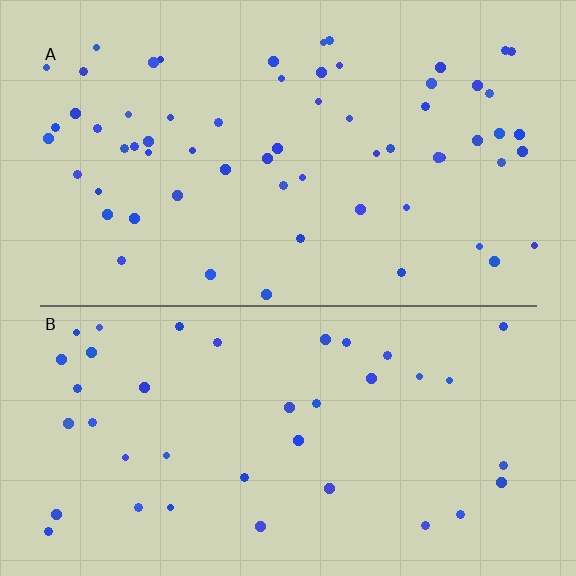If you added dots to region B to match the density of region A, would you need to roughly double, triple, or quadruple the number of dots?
Approximately double.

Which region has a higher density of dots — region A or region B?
A (the top).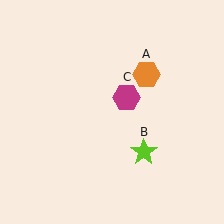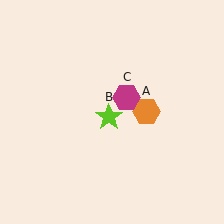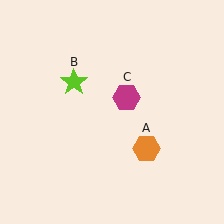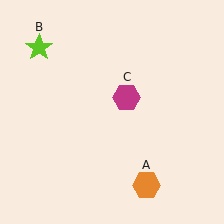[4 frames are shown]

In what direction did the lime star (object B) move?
The lime star (object B) moved up and to the left.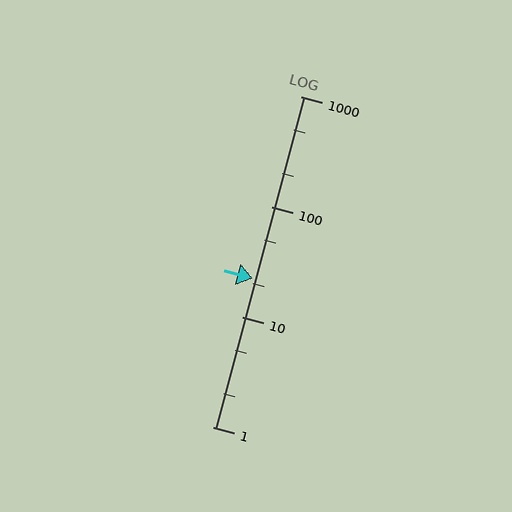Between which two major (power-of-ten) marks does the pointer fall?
The pointer is between 10 and 100.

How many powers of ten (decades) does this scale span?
The scale spans 3 decades, from 1 to 1000.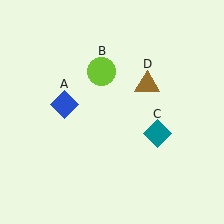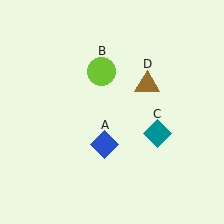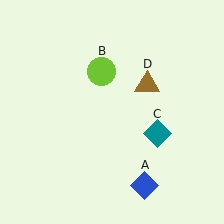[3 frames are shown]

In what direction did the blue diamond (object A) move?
The blue diamond (object A) moved down and to the right.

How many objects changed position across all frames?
1 object changed position: blue diamond (object A).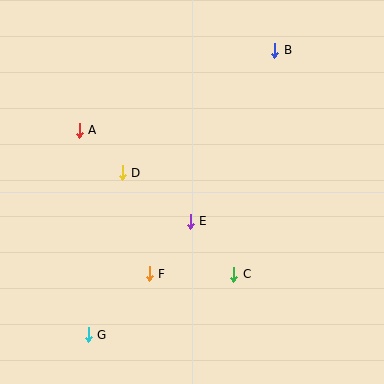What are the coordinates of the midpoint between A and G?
The midpoint between A and G is at (84, 233).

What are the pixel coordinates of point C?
Point C is at (234, 274).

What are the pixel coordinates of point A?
Point A is at (79, 130).